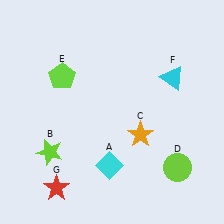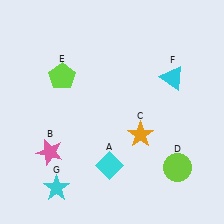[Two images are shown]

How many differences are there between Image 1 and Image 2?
There are 2 differences between the two images.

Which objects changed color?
B changed from lime to pink. G changed from red to cyan.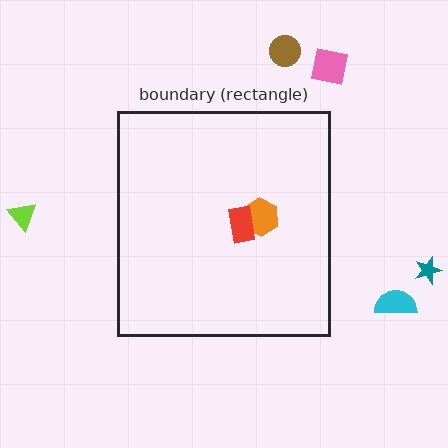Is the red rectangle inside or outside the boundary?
Inside.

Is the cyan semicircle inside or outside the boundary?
Outside.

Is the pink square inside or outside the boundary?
Outside.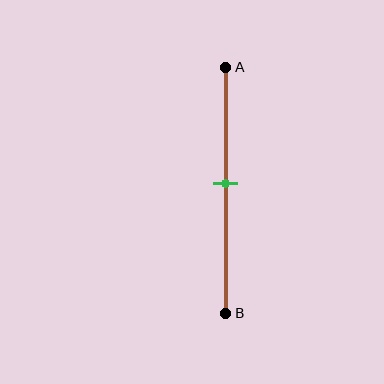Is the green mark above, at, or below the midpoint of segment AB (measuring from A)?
The green mark is approximately at the midpoint of segment AB.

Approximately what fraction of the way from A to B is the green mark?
The green mark is approximately 45% of the way from A to B.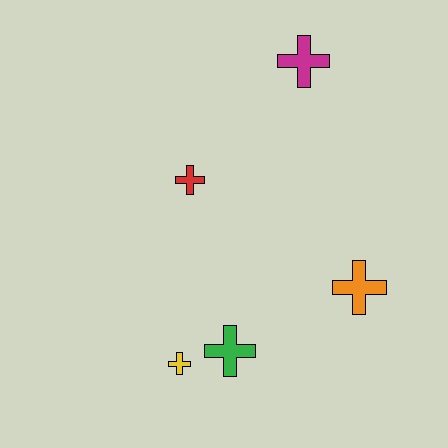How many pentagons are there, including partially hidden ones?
There are no pentagons.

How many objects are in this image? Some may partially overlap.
There are 5 objects.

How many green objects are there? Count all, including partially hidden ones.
There is 1 green object.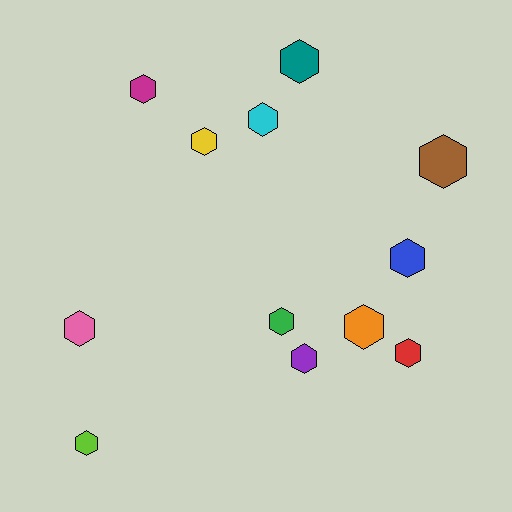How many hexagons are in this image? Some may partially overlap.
There are 12 hexagons.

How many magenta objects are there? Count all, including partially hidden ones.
There is 1 magenta object.